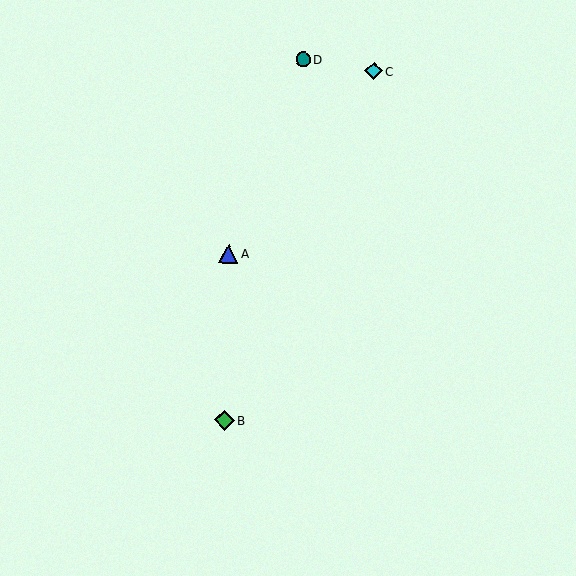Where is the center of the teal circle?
The center of the teal circle is at (303, 59).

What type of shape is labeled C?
Shape C is a cyan diamond.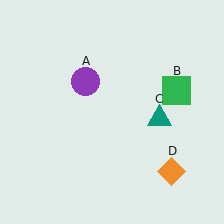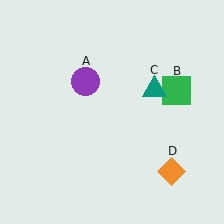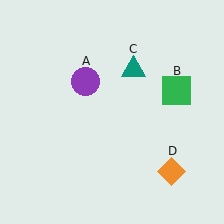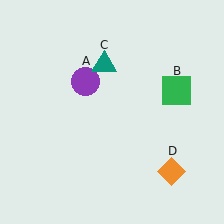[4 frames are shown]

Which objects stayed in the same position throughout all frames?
Purple circle (object A) and green square (object B) and orange diamond (object D) remained stationary.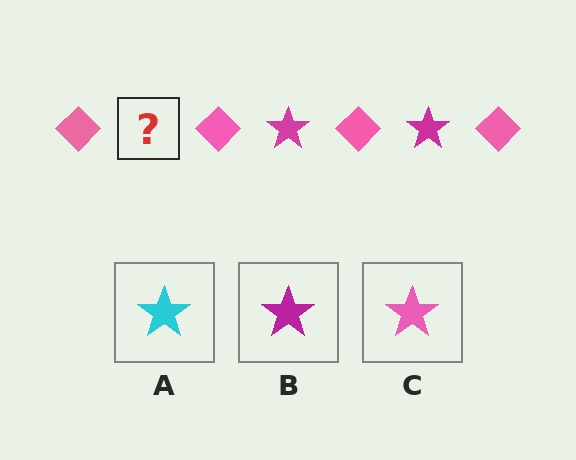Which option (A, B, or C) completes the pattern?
B.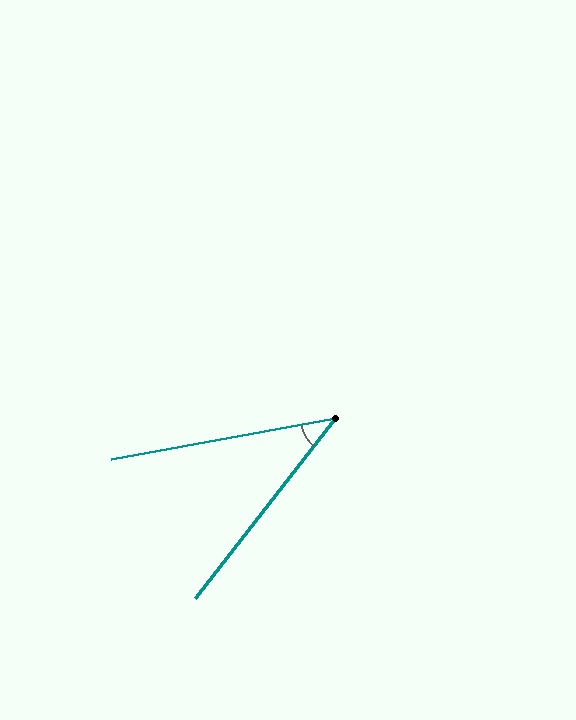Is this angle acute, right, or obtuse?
It is acute.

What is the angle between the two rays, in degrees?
Approximately 42 degrees.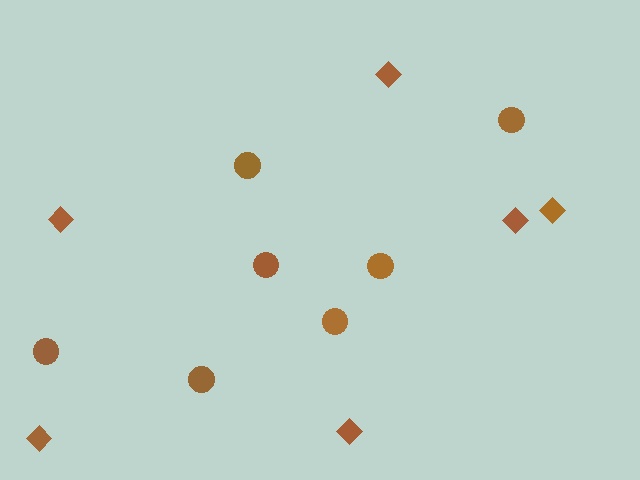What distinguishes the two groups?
There are 2 groups: one group of circles (7) and one group of diamonds (6).